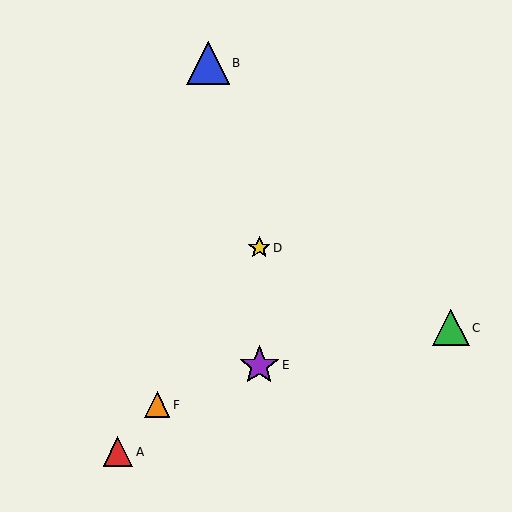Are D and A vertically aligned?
No, D is at x≈259 and A is at x≈118.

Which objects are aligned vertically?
Objects D, E are aligned vertically.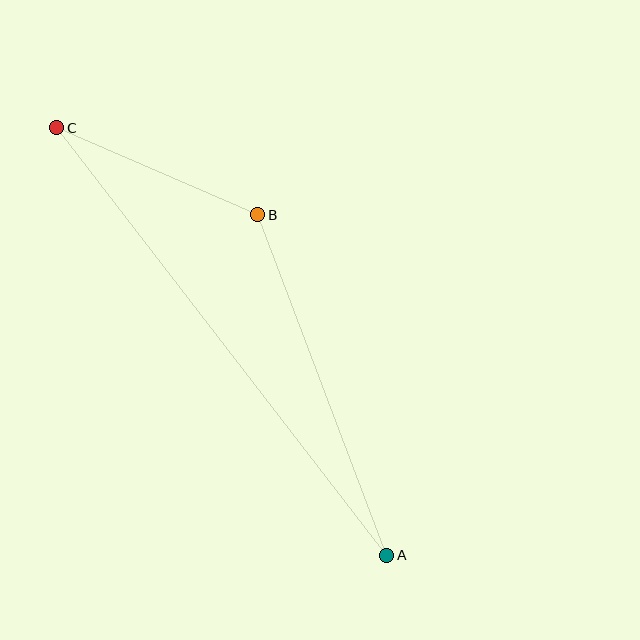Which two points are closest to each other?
Points B and C are closest to each other.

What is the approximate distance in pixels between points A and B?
The distance between A and B is approximately 364 pixels.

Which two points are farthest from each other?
Points A and C are farthest from each other.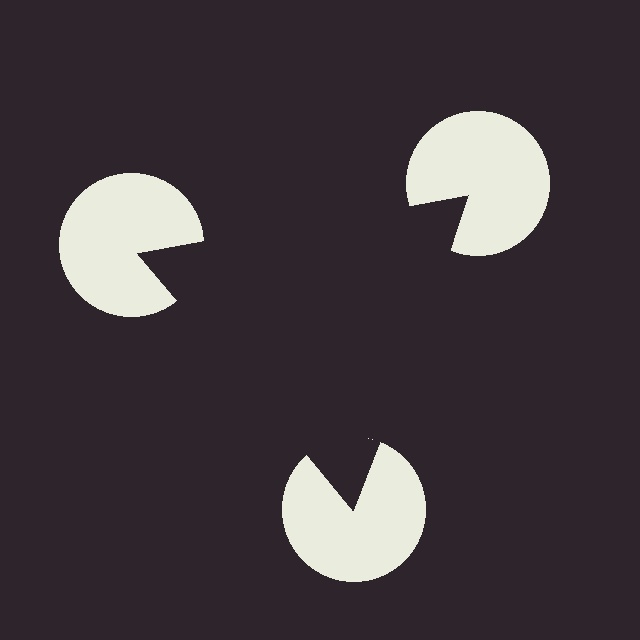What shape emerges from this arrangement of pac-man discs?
An illusory triangle — its edges are inferred from the aligned wedge cuts in the pac-man discs, not physically drawn.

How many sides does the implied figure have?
3 sides.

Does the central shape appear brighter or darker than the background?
It typically appears slightly darker than the background, even though no actual brightness change is drawn.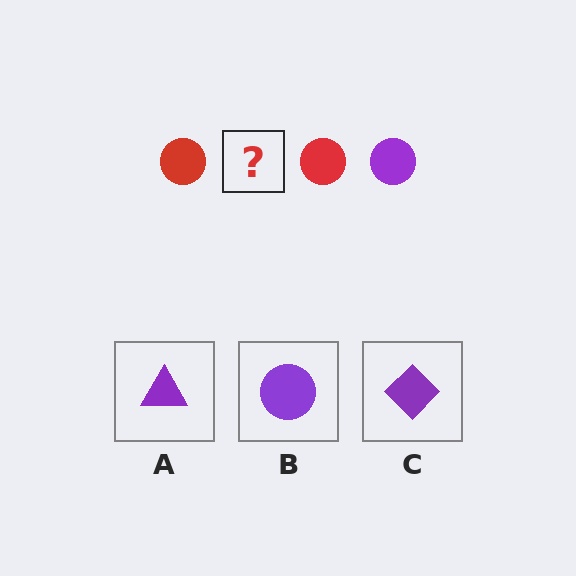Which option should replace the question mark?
Option B.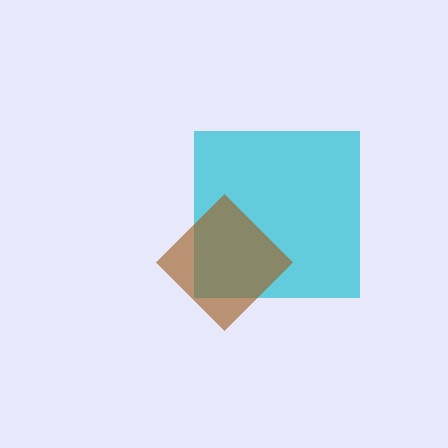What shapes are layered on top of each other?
The layered shapes are: a cyan square, a brown diamond.